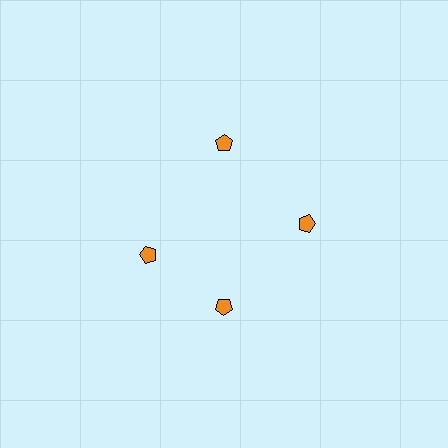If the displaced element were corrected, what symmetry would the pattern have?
It would have 4-fold rotational symmetry — the pattern would map onto itself every 90 degrees.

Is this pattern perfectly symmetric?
No. The 4 orange pentagons are arranged in a ring, but one element near the 9 o'clock position is rotated out of alignment along the ring, breaking the 4-fold rotational symmetry.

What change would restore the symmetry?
The symmetry would be restored by rotating it back into even spacing with its neighbors so that all 4 pentagons sit at equal angles and equal distance from the center.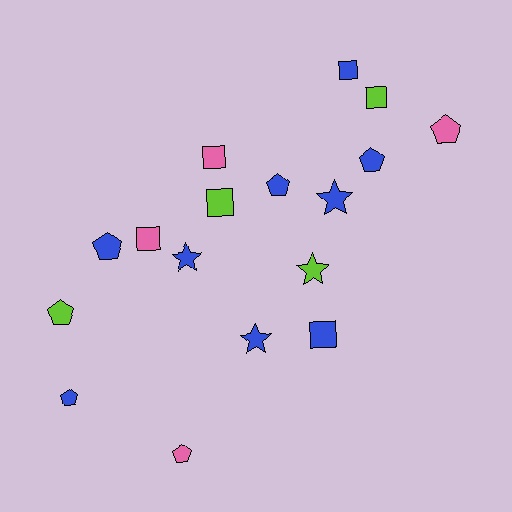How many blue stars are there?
There are 3 blue stars.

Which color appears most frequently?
Blue, with 9 objects.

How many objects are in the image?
There are 17 objects.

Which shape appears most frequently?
Pentagon, with 7 objects.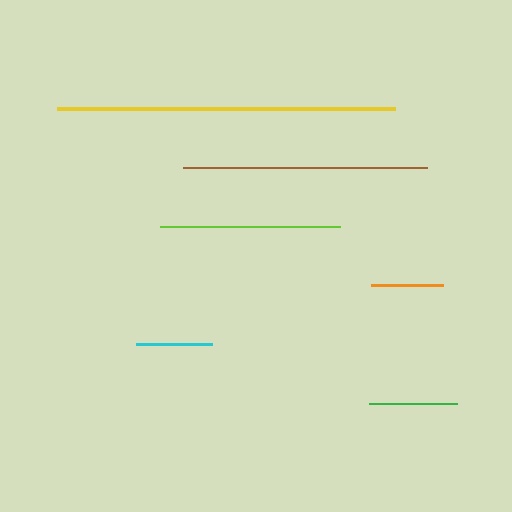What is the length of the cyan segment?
The cyan segment is approximately 77 pixels long.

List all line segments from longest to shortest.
From longest to shortest: yellow, brown, lime, green, cyan, orange.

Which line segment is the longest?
The yellow line is the longest at approximately 337 pixels.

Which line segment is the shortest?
The orange line is the shortest at approximately 72 pixels.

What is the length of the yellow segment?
The yellow segment is approximately 337 pixels long.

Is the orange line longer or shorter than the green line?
The green line is longer than the orange line.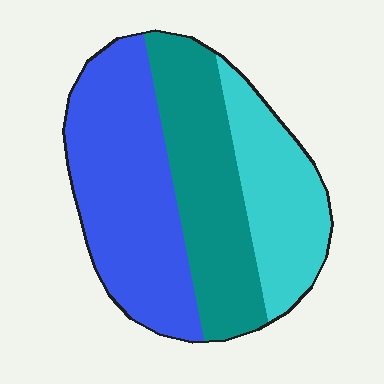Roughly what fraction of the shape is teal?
Teal takes up about one third (1/3) of the shape.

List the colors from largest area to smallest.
From largest to smallest: blue, teal, cyan.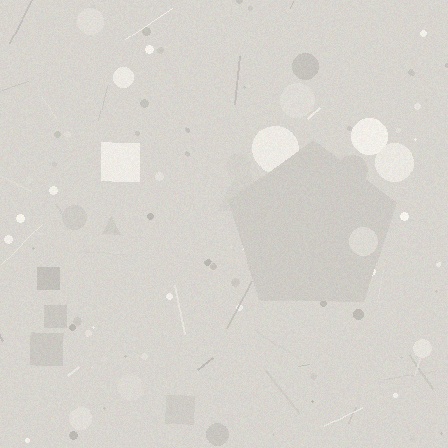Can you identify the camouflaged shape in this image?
The camouflaged shape is a pentagon.